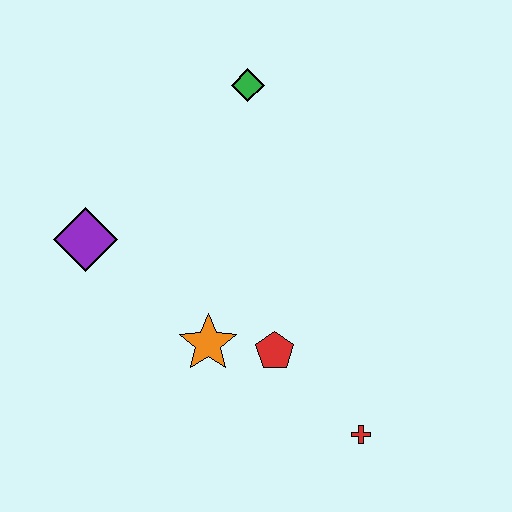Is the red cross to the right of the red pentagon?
Yes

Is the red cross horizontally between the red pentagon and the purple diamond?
No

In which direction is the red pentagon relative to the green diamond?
The red pentagon is below the green diamond.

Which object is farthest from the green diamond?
The red cross is farthest from the green diamond.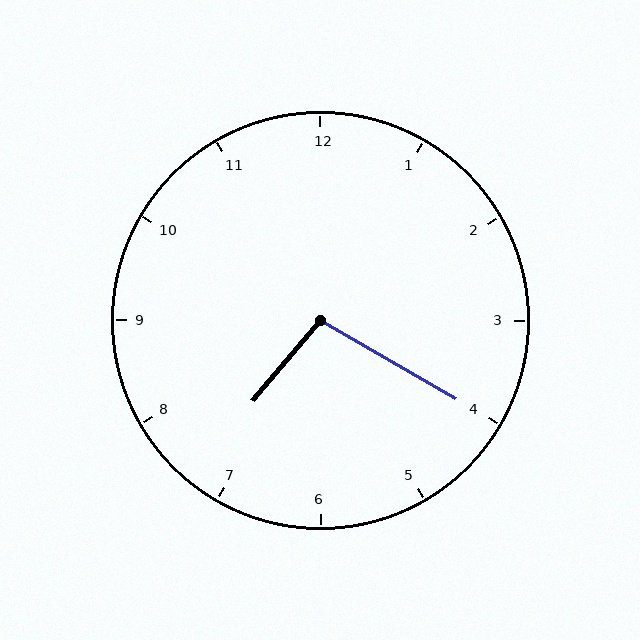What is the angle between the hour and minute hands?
Approximately 100 degrees.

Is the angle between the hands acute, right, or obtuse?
It is obtuse.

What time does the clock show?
7:20.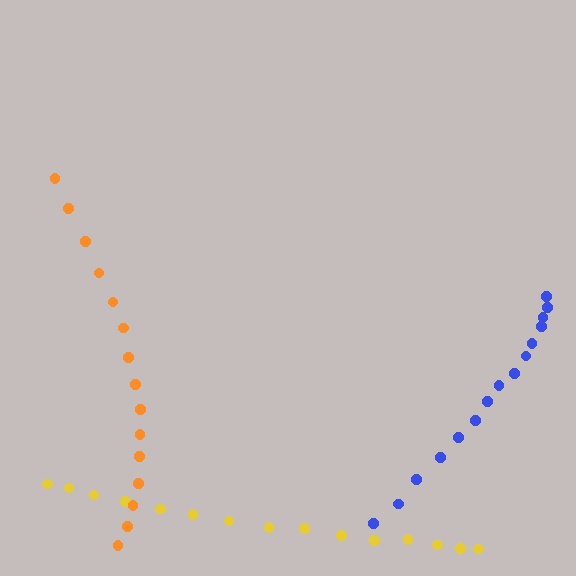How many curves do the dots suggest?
There are 3 distinct paths.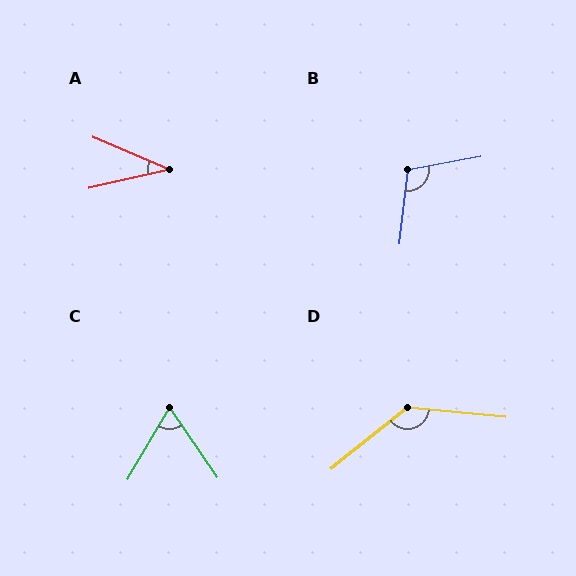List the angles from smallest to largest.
A (36°), C (65°), B (107°), D (136°).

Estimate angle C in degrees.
Approximately 65 degrees.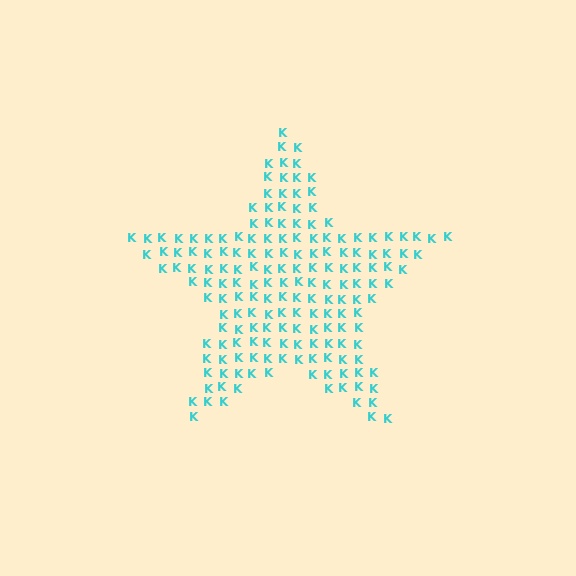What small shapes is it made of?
It is made of small letter K's.